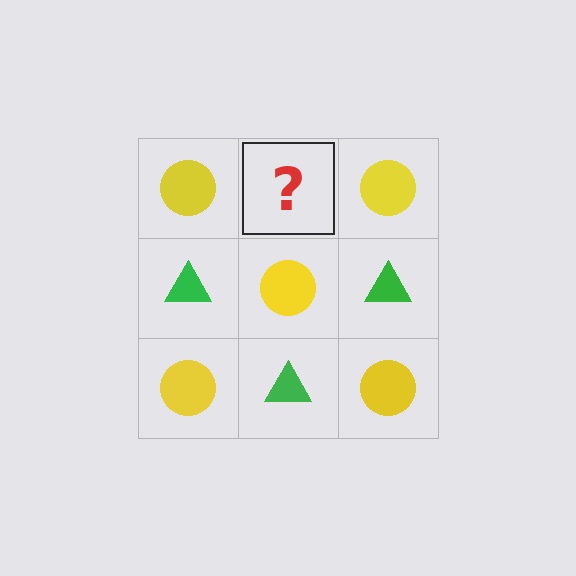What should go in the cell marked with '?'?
The missing cell should contain a green triangle.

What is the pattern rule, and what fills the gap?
The rule is that it alternates yellow circle and green triangle in a checkerboard pattern. The gap should be filled with a green triangle.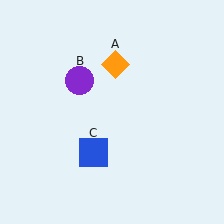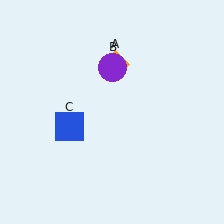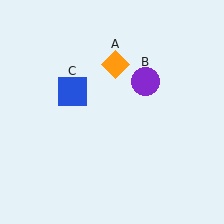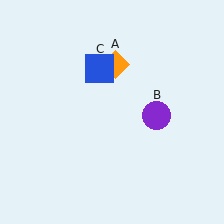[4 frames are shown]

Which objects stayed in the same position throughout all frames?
Orange diamond (object A) remained stationary.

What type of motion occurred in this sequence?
The purple circle (object B), blue square (object C) rotated clockwise around the center of the scene.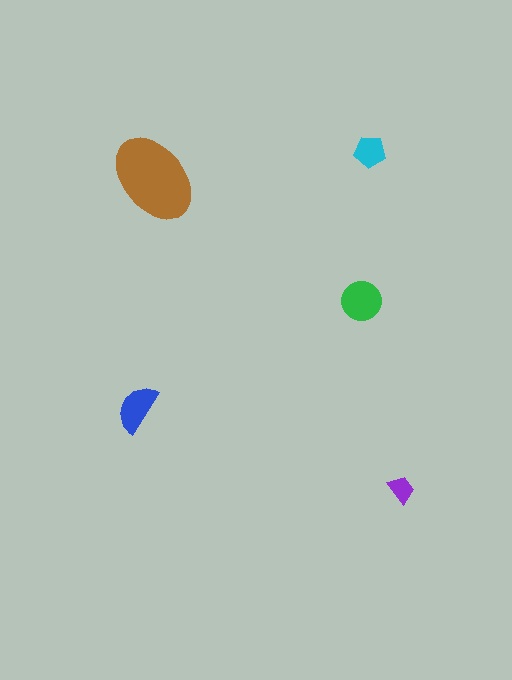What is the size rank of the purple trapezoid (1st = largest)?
5th.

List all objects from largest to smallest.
The brown ellipse, the green circle, the blue semicircle, the cyan pentagon, the purple trapezoid.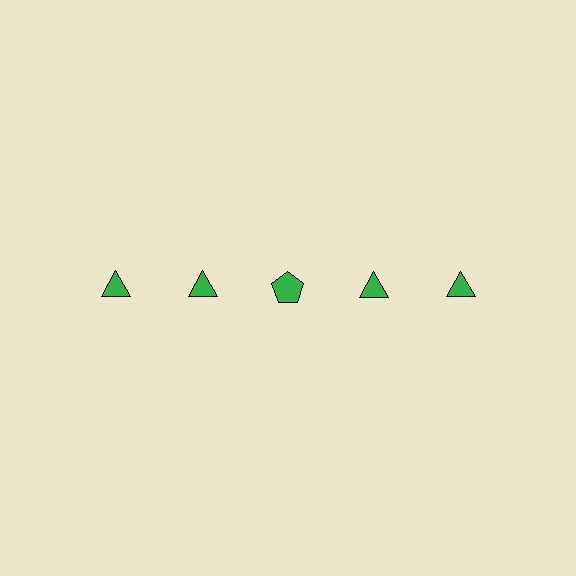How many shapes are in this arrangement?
There are 5 shapes arranged in a grid pattern.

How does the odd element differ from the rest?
It has a different shape: pentagon instead of triangle.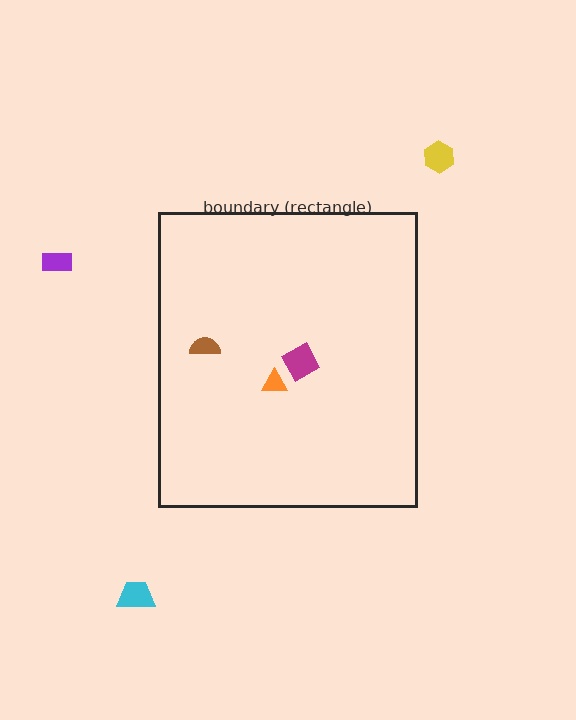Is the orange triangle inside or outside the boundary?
Inside.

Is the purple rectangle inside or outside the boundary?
Outside.